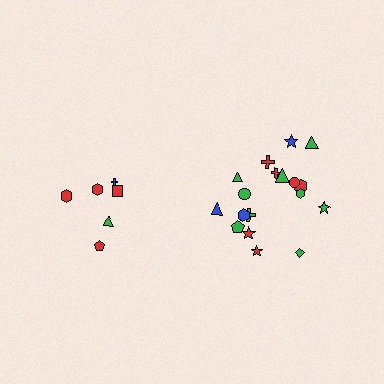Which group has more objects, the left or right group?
The right group.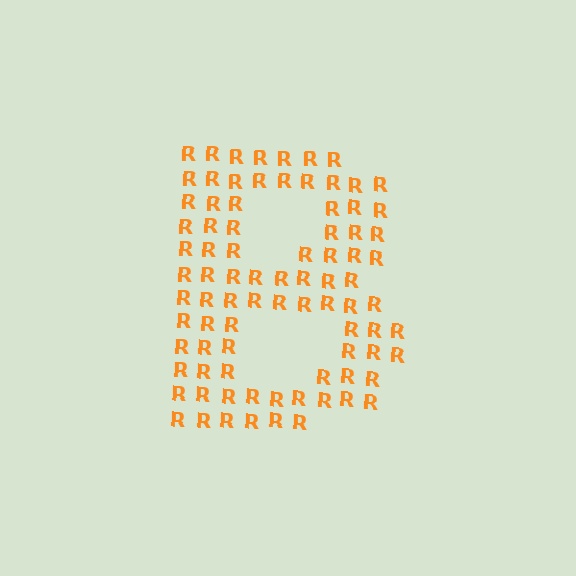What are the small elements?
The small elements are letter R's.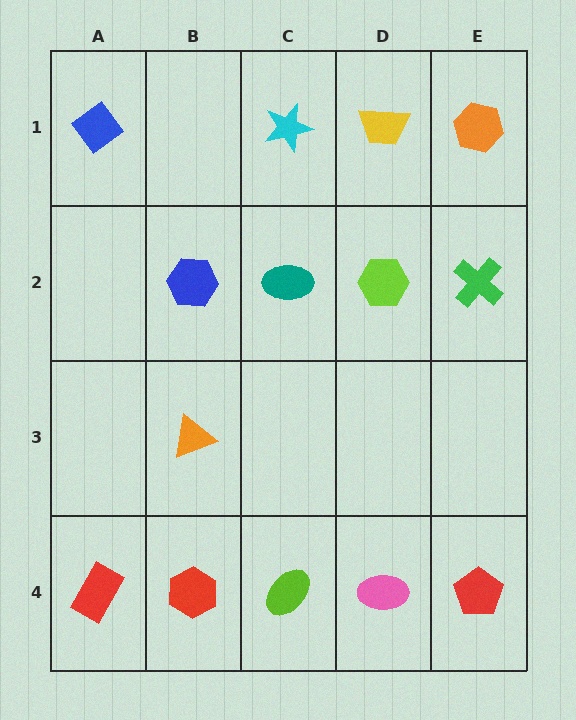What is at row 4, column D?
A pink ellipse.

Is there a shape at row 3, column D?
No, that cell is empty.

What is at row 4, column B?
A red hexagon.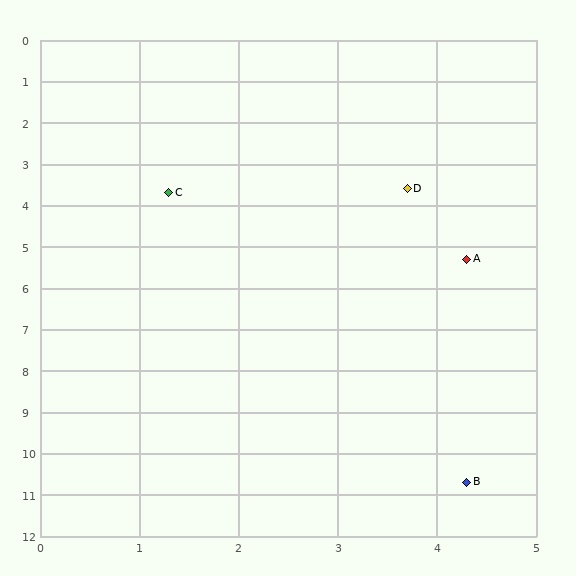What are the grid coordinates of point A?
Point A is at approximately (4.3, 5.3).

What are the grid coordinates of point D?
Point D is at approximately (3.7, 3.6).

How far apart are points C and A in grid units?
Points C and A are about 3.4 grid units apart.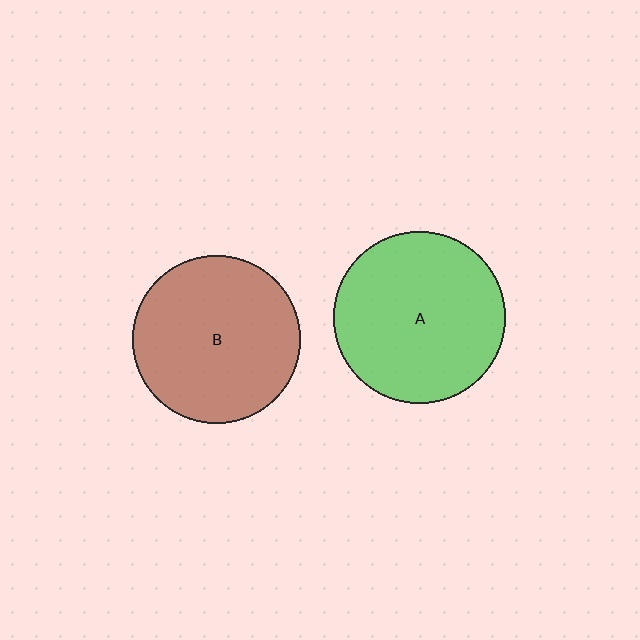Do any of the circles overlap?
No, none of the circles overlap.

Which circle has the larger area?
Circle A (green).